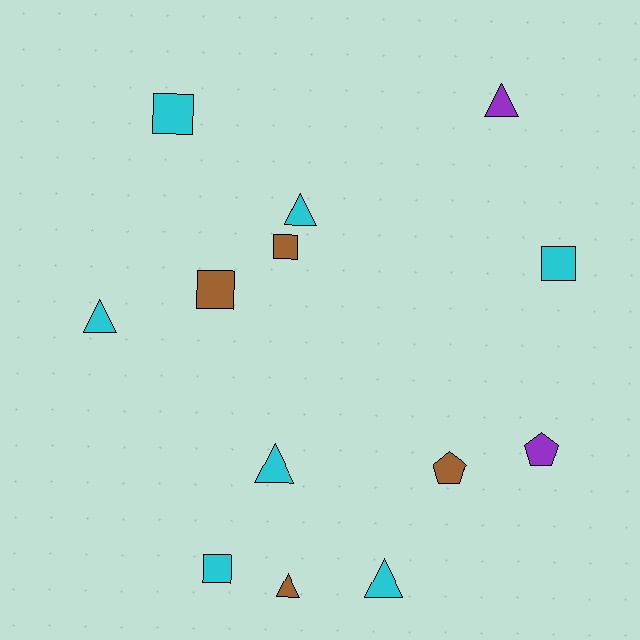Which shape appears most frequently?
Triangle, with 6 objects.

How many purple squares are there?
There are no purple squares.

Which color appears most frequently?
Cyan, with 7 objects.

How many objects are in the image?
There are 13 objects.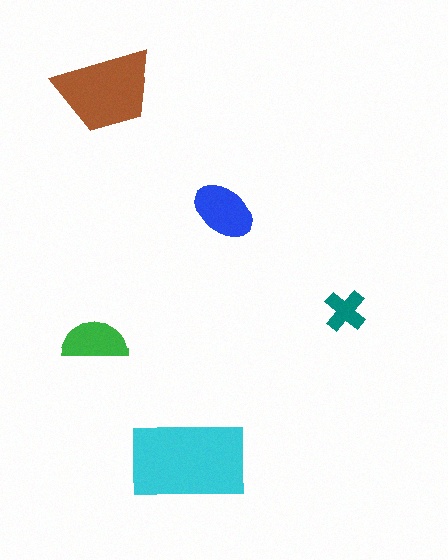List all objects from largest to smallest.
The cyan rectangle, the brown trapezoid, the blue ellipse, the green semicircle, the teal cross.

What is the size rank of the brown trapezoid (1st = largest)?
2nd.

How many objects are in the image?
There are 5 objects in the image.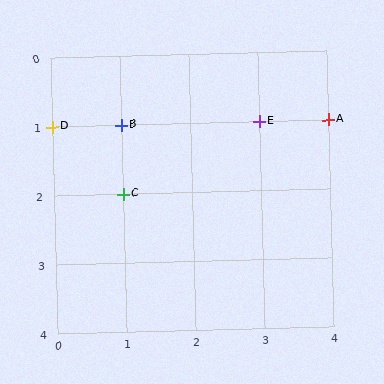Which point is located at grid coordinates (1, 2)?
Point C is at (1, 2).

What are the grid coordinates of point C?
Point C is at grid coordinates (1, 2).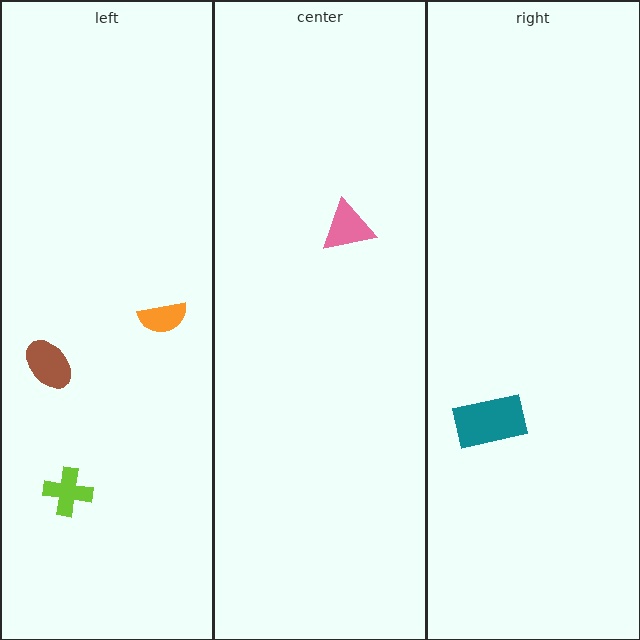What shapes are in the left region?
The brown ellipse, the lime cross, the orange semicircle.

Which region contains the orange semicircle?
The left region.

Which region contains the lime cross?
The left region.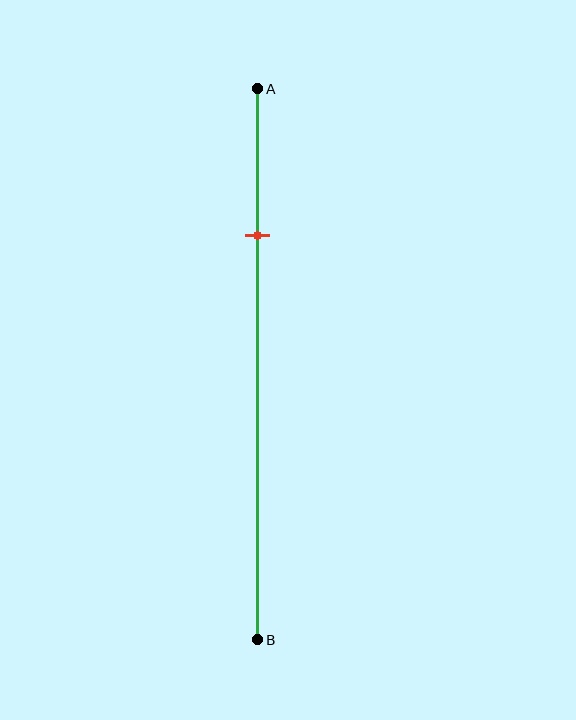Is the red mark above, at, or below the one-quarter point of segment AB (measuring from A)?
The red mark is approximately at the one-quarter point of segment AB.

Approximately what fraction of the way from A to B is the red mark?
The red mark is approximately 25% of the way from A to B.